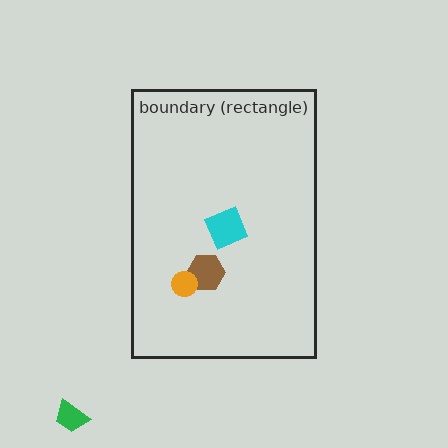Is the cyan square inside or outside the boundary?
Inside.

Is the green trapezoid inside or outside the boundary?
Outside.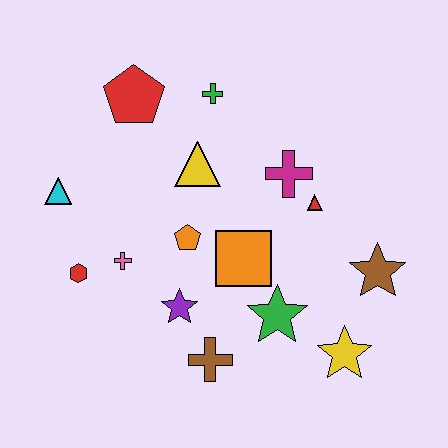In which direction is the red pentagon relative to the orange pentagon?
The red pentagon is above the orange pentagon.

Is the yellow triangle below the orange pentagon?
No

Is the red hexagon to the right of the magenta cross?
No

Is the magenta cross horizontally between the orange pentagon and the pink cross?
No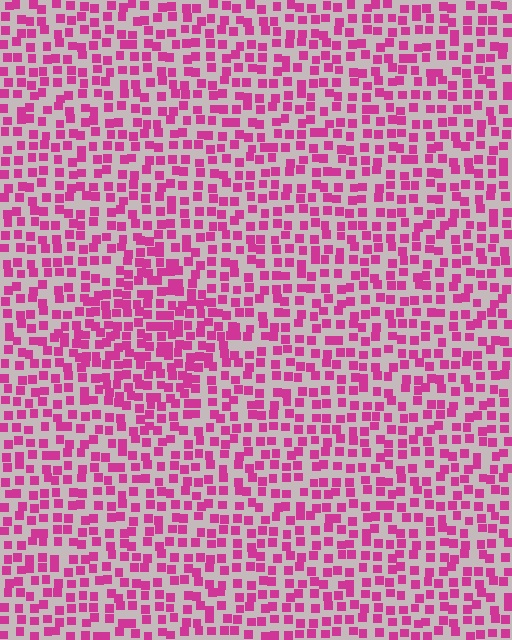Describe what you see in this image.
The image contains small magenta elements arranged at two different densities. A diamond-shaped region is visible where the elements are more densely packed than the surrounding area.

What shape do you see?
I see a diamond.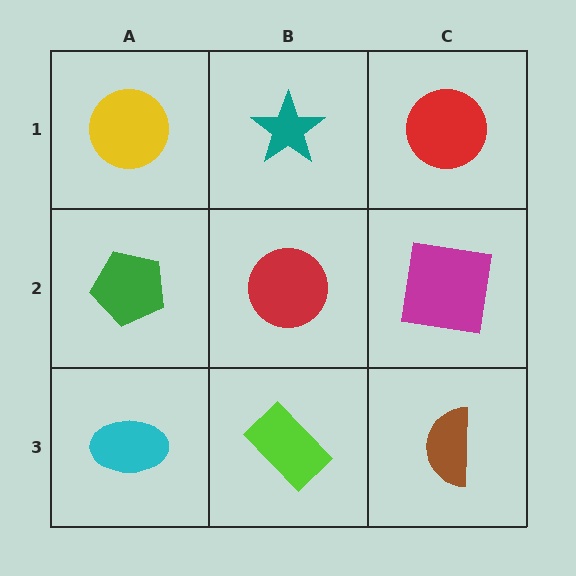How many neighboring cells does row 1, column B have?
3.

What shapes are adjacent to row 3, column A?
A green pentagon (row 2, column A), a lime rectangle (row 3, column B).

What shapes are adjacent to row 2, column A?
A yellow circle (row 1, column A), a cyan ellipse (row 3, column A), a red circle (row 2, column B).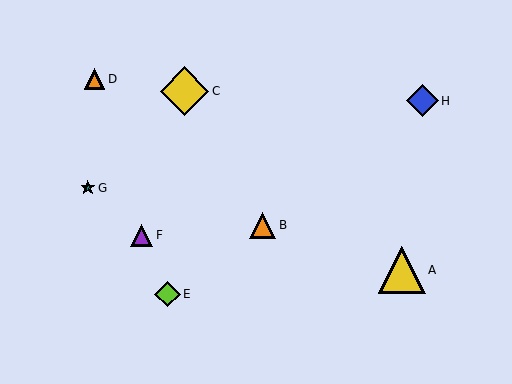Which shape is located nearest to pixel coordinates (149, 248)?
The purple triangle (labeled F) at (141, 235) is nearest to that location.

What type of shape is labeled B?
Shape B is an orange triangle.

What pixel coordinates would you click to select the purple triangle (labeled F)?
Click at (141, 235) to select the purple triangle F.